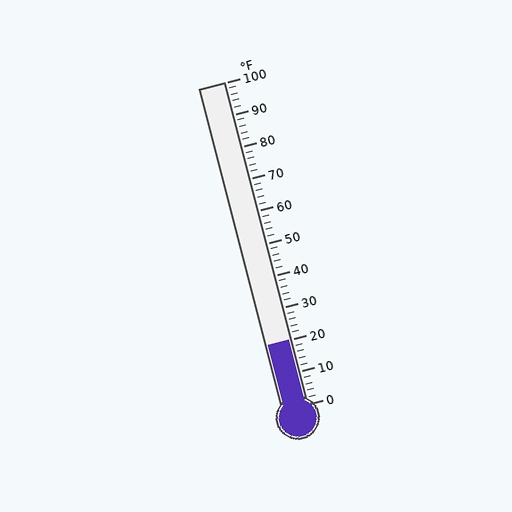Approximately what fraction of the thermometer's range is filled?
The thermometer is filled to approximately 20% of its range.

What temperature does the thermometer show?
The thermometer shows approximately 20°F.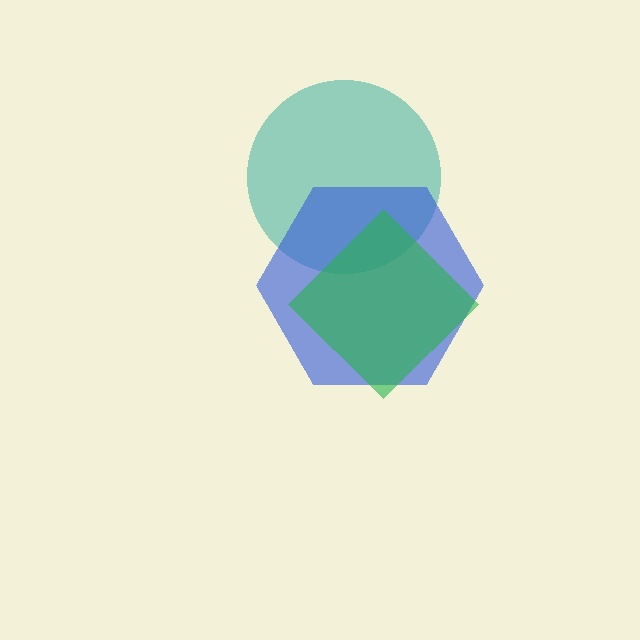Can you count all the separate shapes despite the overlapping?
Yes, there are 3 separate shapes.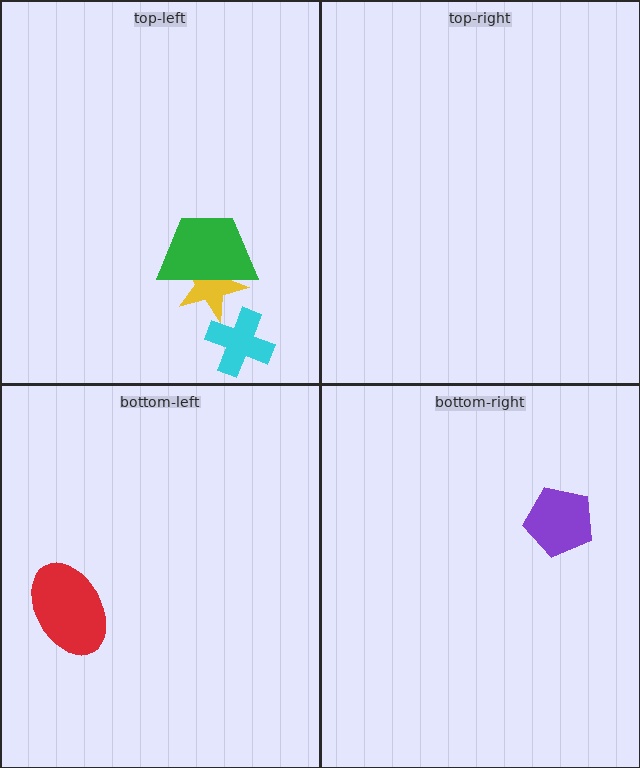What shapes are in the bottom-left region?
The red ellipse.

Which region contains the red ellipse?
The bottom-left region.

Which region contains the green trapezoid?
The top-left region.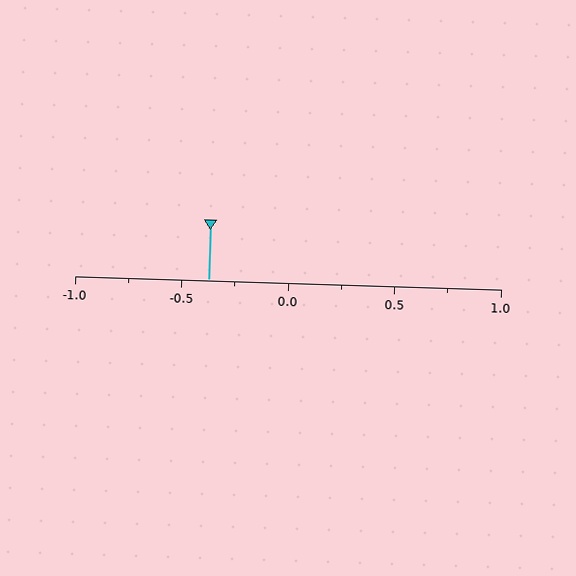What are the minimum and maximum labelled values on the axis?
The axis runs from -1.0 to 1.0.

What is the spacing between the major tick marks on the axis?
The major ticks are spaced 0.5 apart.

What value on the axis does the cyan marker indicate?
The marker indicates approximately -0.38.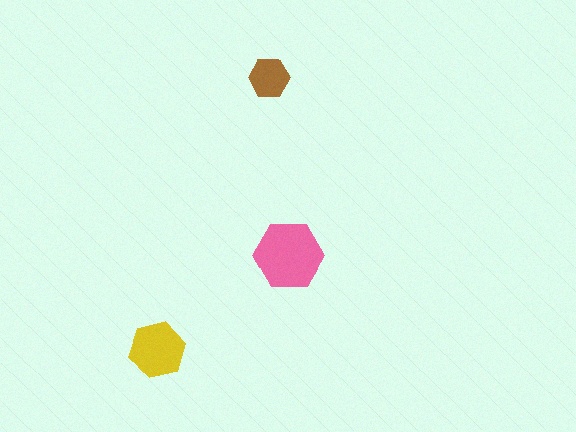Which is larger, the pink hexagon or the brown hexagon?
The pink one.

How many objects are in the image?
There are 3 objects in the image.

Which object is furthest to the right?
The pink hexagon is rightmost.